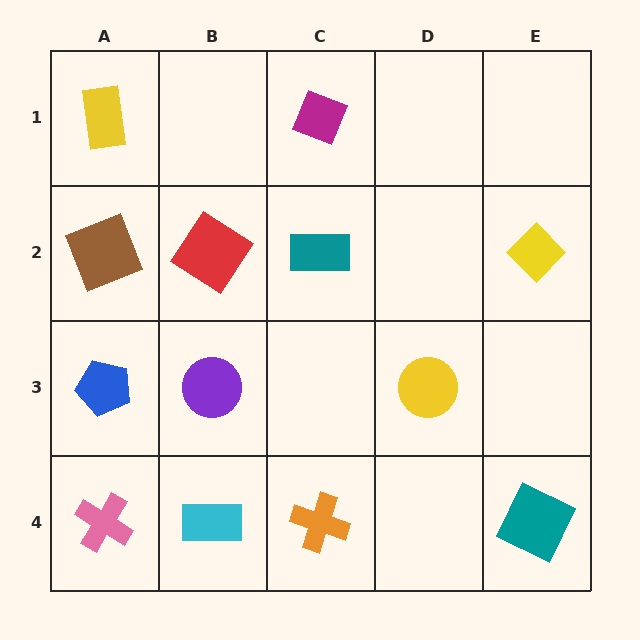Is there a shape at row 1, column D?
No, that cell is empty.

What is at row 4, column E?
A teal square.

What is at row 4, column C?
An orange cross.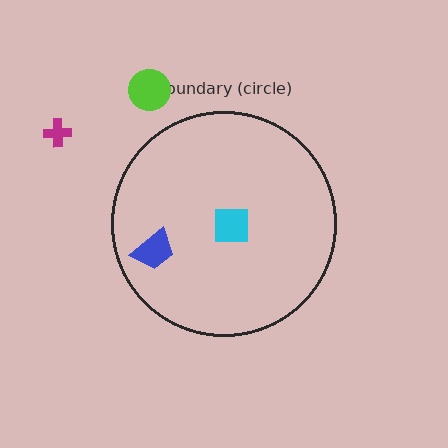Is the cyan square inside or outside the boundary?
Inside.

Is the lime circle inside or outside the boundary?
Outside.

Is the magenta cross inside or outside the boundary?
Outside.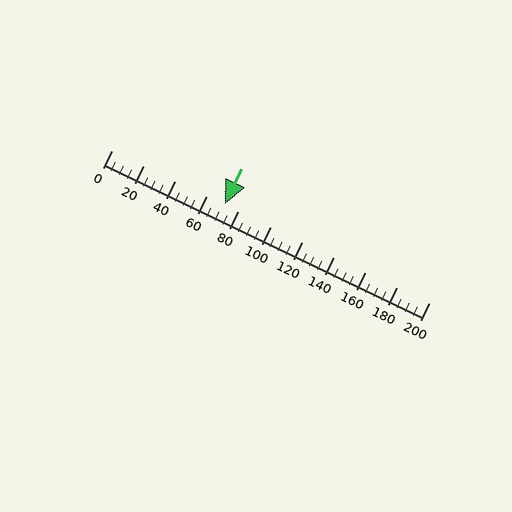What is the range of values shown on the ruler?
The ruler shows values from 0 to 200.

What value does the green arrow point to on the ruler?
The green arrow points to approximately 72.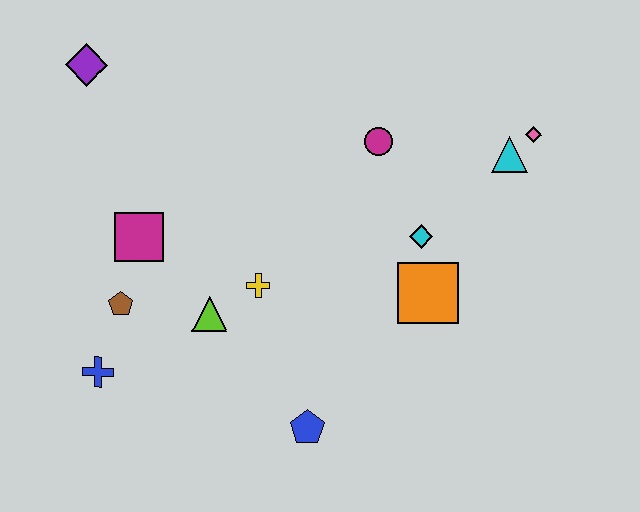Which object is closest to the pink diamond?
The cyan triangle is closest to the pink diamond.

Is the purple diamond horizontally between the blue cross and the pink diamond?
No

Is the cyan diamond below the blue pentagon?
No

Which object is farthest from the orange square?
The purple diamond is farthest from the orange square.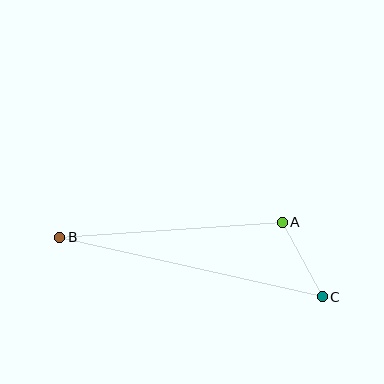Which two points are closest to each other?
Points A and C are closest to each other.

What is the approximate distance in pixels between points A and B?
The distance between A and B is approximately 223 pixels.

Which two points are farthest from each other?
Points B and C are farthest from each other.